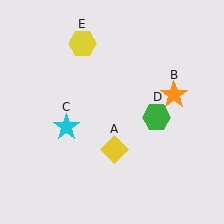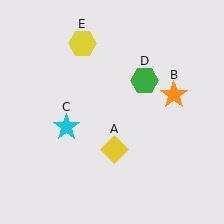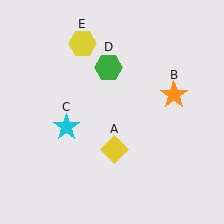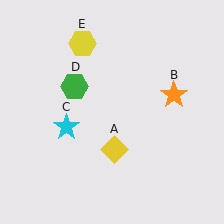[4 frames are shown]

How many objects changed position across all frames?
1 object changed position: green hexagon (object D).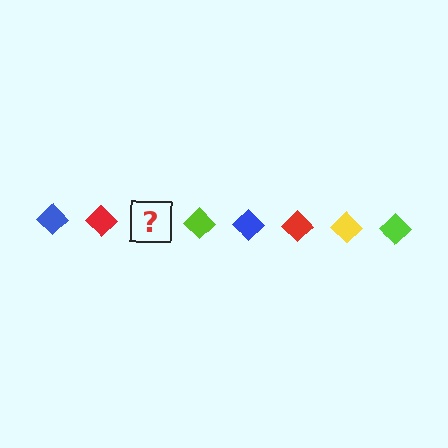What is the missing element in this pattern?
The missing element is a yellow diamond.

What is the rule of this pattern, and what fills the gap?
The rule is that the pattern cycles through blue, red, yellow, lime diamonds. The gap should be filled with a yellow diamond.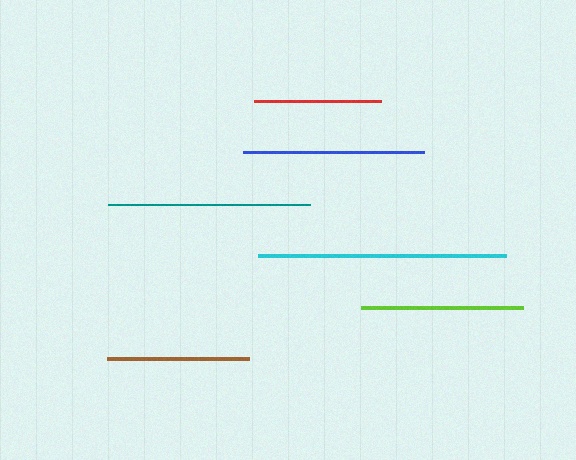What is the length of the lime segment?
The lime segment is approximately 161 pixels long.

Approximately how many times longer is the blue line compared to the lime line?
The blue line is approximately 1.1 times the length of the lime line.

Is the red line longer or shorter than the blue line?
The blue line is longer than the red line.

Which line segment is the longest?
The cyan line is the longest at approximately 248 pixels.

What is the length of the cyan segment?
The cyan segment is approximately 248 pixels long.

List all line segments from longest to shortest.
From longest to shortest: cyan, teal, blue, lime, brown, red.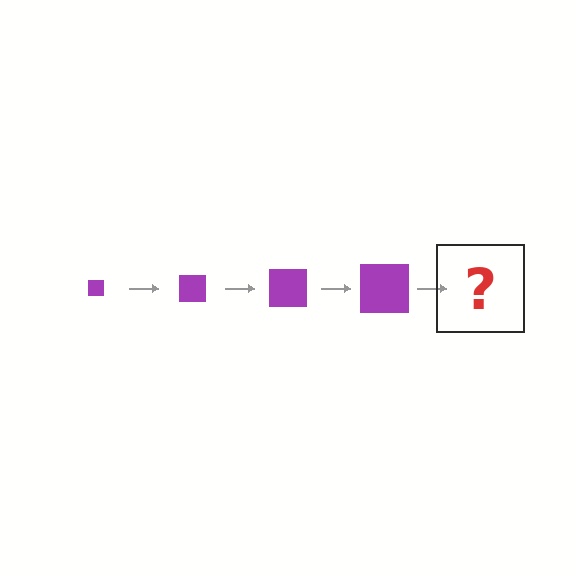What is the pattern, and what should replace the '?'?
The pattern is that the square gets progressively larger each step. The '?' should be a purple square, larger than the previous one.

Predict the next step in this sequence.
The next step is a purple square, larger than the previous one.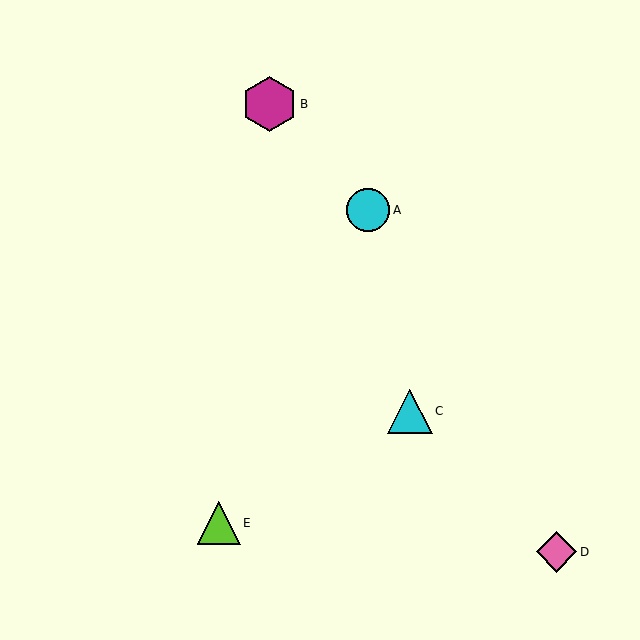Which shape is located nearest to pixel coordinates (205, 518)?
The lime triangle (labeled E) at (219, 523) is nearest to that location.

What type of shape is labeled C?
Shape C is a cyan triangle.